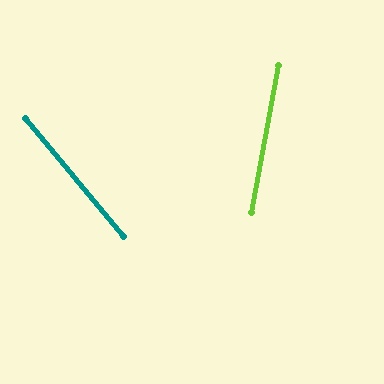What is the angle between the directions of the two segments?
Approximately 50 degrees.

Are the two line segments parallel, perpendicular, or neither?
Neither parallel nor perpendicular — they differ by about 50°.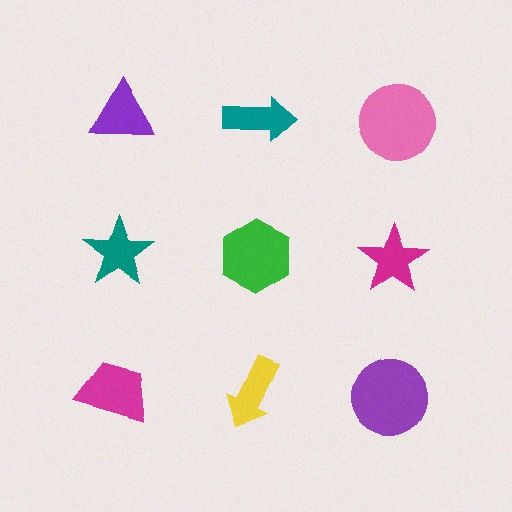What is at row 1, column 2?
A teal arrow.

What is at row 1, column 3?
A pink circle.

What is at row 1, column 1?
A purple triangle.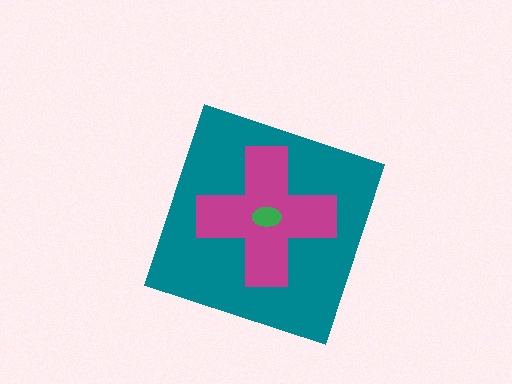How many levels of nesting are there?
3.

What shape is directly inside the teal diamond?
The magenta cross.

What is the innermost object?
The green ellipse.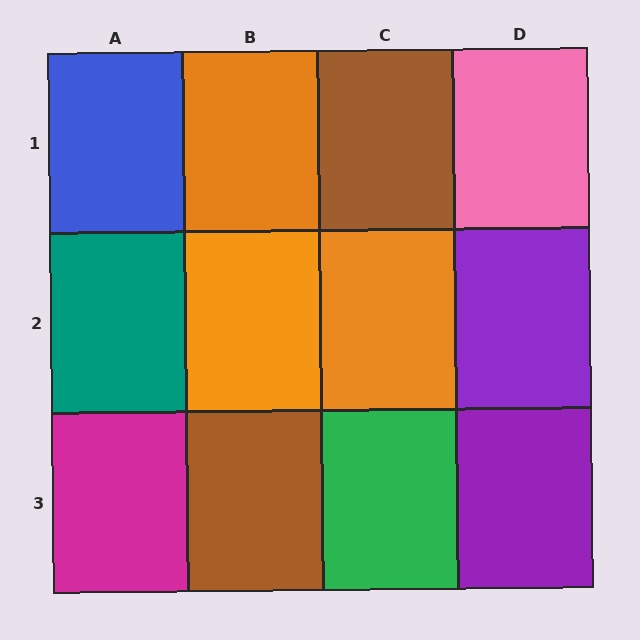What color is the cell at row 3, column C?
Green.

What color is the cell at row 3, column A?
Magenta.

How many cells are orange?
3 cells are orange.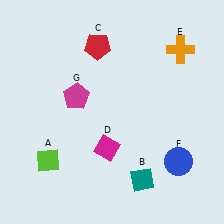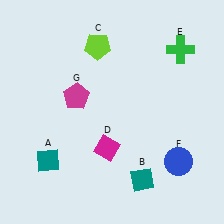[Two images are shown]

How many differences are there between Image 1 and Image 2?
There are 3 differences between the two images.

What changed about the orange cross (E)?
In Image 1, E is orange. In Image 2, it changed to green.